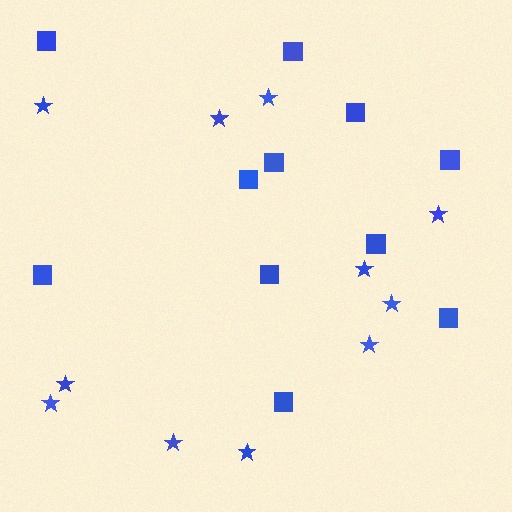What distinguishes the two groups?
There are 2 groups: one group of stars (11) and one group of squares (11).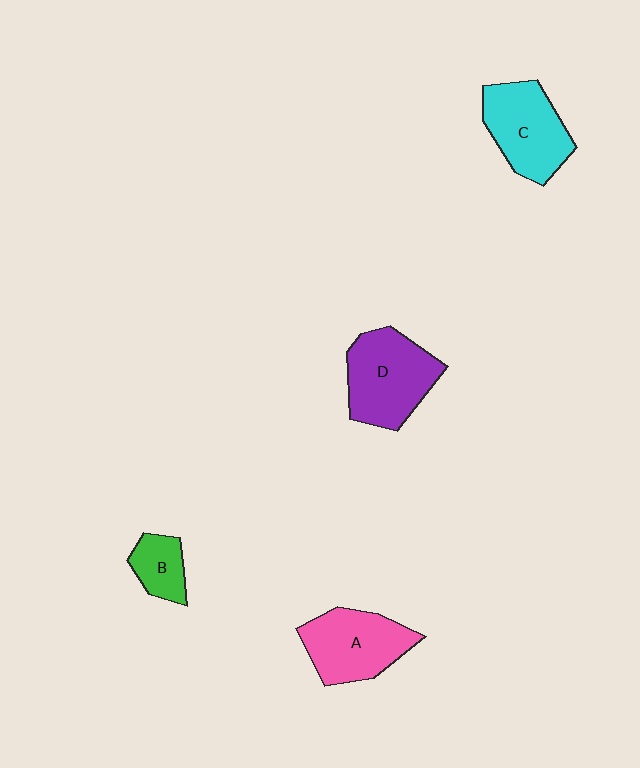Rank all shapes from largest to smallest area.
From largest to smallest: D (purple), C (cyan), A (pink), B (green).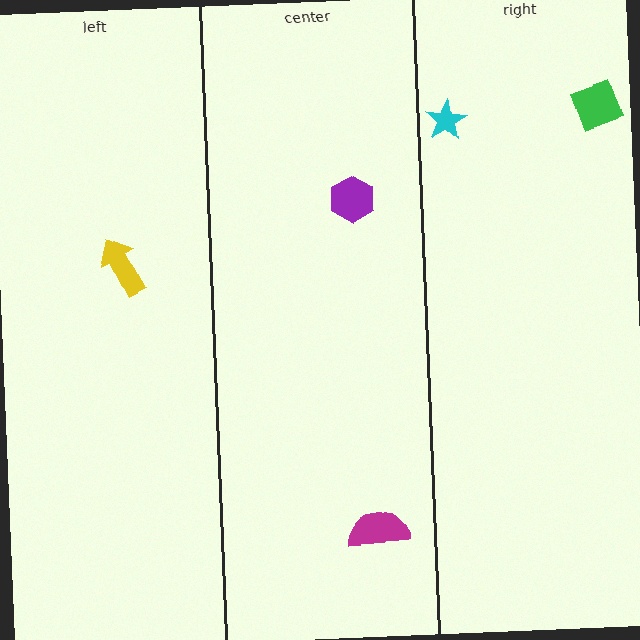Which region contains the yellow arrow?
The left region.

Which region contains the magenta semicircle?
The center region.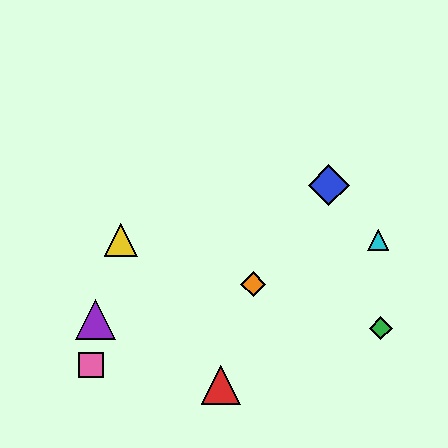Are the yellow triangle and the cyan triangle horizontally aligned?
Yes, both are at y≈240.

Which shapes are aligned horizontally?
The yellow triangle, the cyan triangle are aligned horizontally.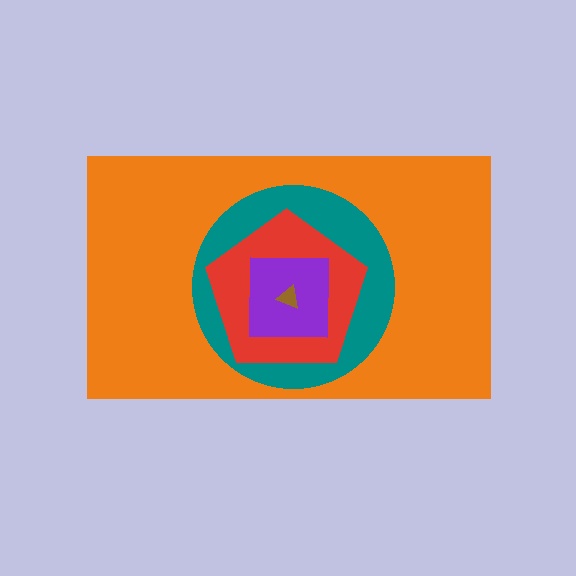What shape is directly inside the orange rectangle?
The teal circle.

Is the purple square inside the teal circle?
Yes.